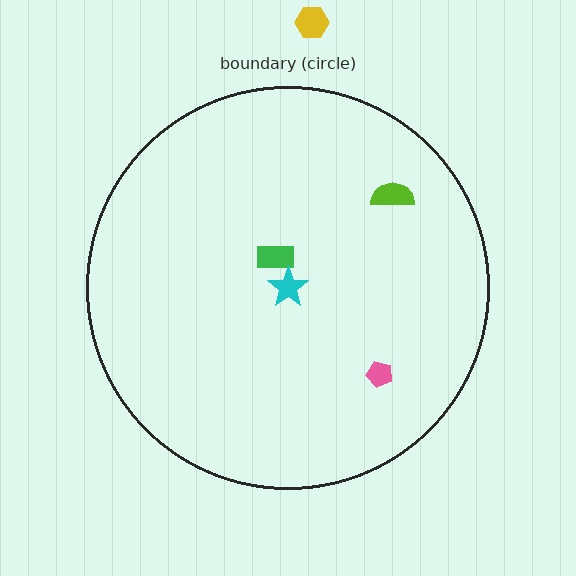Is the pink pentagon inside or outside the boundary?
Inside.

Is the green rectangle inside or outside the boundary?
Inside.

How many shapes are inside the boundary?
4 inside, 1 outside.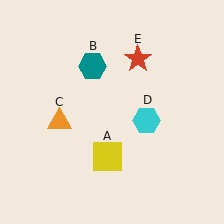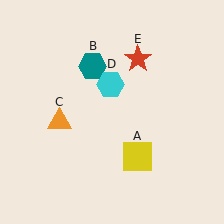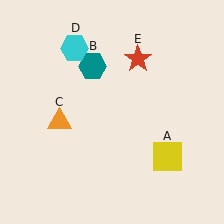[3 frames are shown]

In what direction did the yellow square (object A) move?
The yellow square (object A) moved right.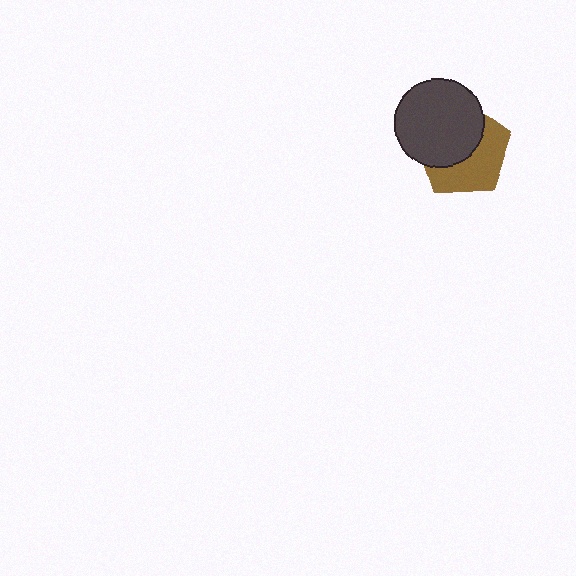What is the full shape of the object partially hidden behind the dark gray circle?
The partially hidden object is a brown pentagon.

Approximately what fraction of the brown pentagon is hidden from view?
Roughly 51% of the brown pentagon is hidden behind the dark gray circle.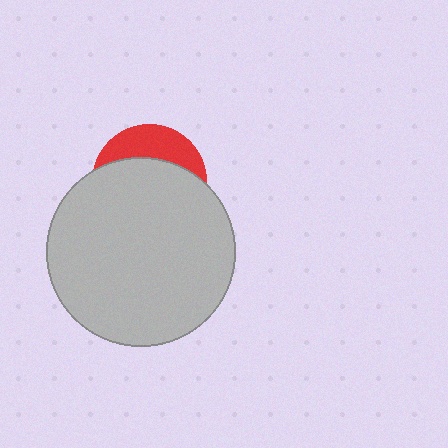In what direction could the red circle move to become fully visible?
The red circle could move up. That would shift it out from behind the light gray circle entirely.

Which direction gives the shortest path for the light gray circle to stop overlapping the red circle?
Moving down gives the shortest separation.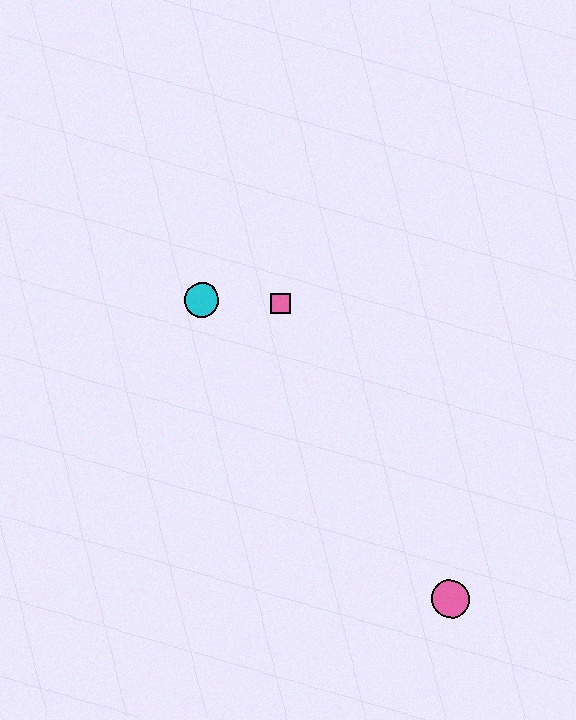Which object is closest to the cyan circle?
The pink square is closest to the cyan circle.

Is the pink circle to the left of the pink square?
No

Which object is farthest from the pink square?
The pink circle is farthest from the pink square.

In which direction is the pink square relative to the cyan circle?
The pink square is to the right of the cyan circle.